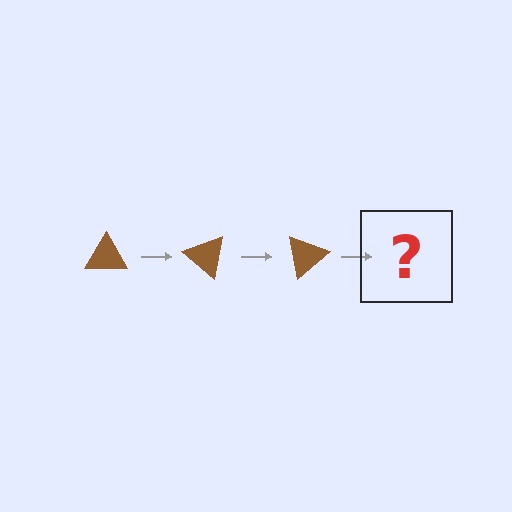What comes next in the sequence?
The next element should be a brown triangle rotated 120 degrees.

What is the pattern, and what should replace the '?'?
The pattern is that the triangle rotates 40 degrees each step. The '?' should be a brown triangle rotated 120 degrees.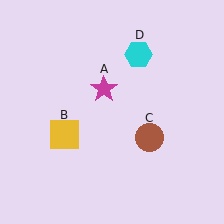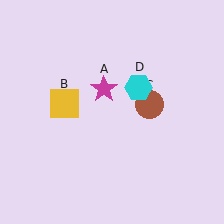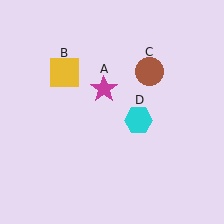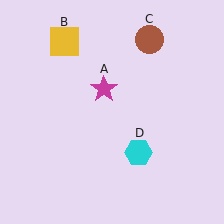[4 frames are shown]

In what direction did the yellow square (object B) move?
The yellow square (object B) moved up.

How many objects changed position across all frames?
3 objects changed position: yellow square (object B), brown circle (object C), cyan hexagon (object D).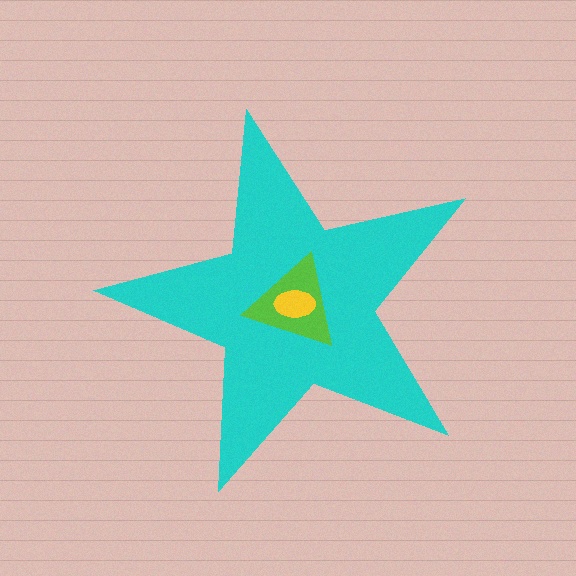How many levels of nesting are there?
3.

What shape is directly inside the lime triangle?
The yellow ellipse.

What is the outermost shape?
The cyan star.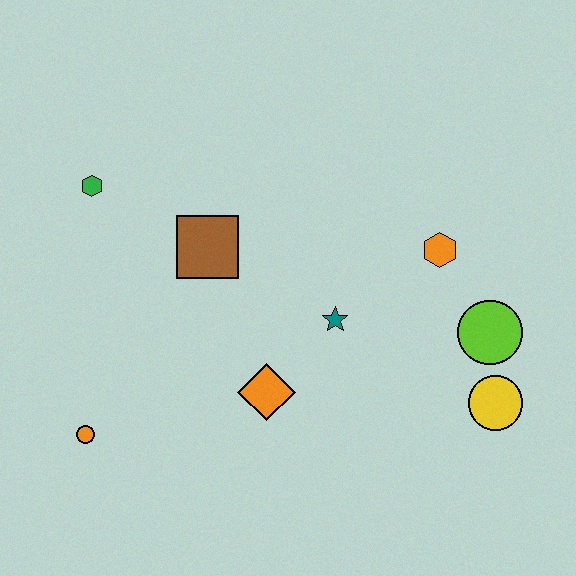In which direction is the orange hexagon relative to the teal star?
The orange hexagon is to the right of the teal star.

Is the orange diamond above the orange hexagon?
No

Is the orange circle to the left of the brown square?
Yes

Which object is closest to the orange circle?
The orange diamond is closest to the orange circle.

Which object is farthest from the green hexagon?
The yellow circle is farthest from the green hexagon.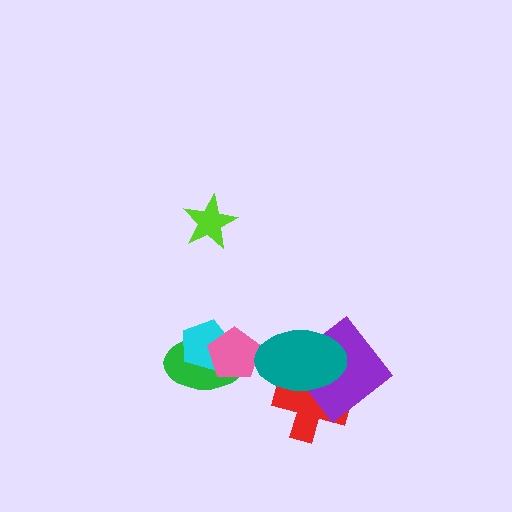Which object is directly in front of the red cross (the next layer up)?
The purple diamond is directly in front of the red cross.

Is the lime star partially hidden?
No, no other shape covers it.